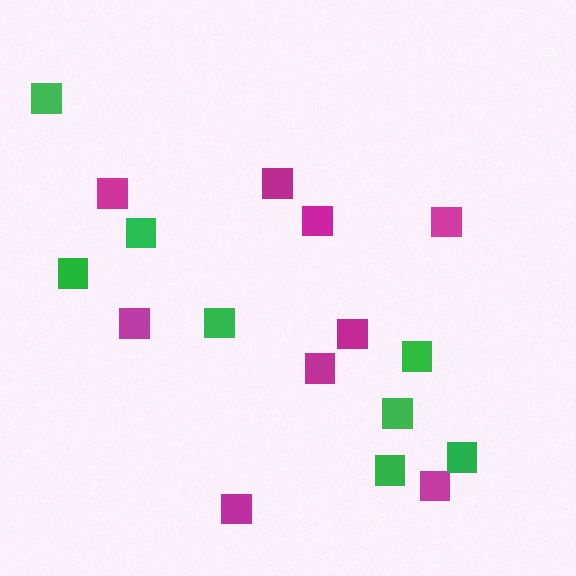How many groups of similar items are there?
There are 2 groups: one group of magenta squares (9) and one group of green squares (8).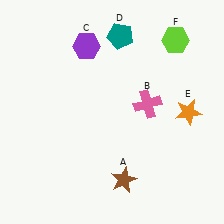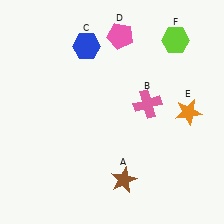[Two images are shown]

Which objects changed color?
C changed from purple to blue. D changed from teal to pink.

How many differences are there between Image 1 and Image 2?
There are 2 differences between the two images.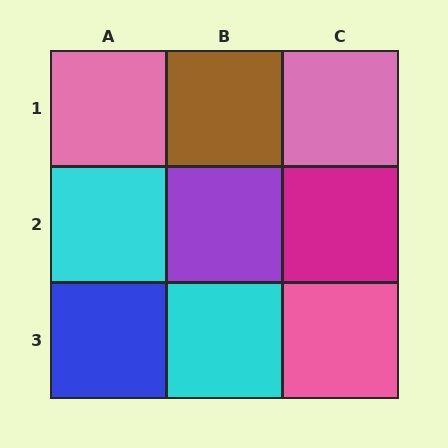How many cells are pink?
3 cells are pink.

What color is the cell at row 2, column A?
Cyan.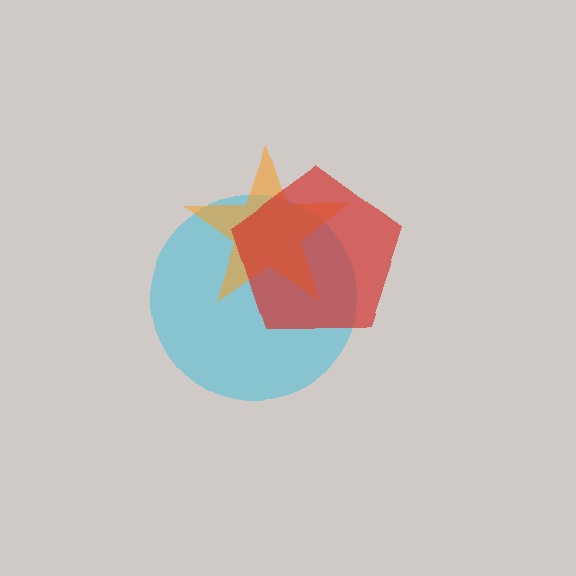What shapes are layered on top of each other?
The layered shapes are: a cyan circle, an orange star, a red pentagon.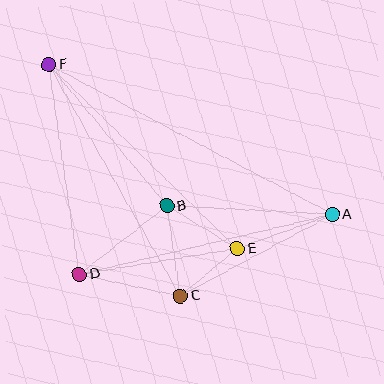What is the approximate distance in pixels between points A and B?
The distance between A and B is approximately 166 pixels.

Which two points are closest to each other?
Points C and E are closest to each other.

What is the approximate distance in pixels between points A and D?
The distance between A and D is approximately 260 pixels.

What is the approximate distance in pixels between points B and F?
The distance between B and F is approximately 184 pixels.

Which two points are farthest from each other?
Points A and F are farthest from each other.